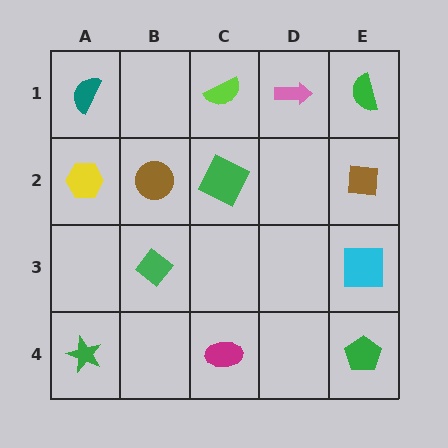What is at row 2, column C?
A green square.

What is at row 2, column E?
A brown square.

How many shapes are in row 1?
4 shapes.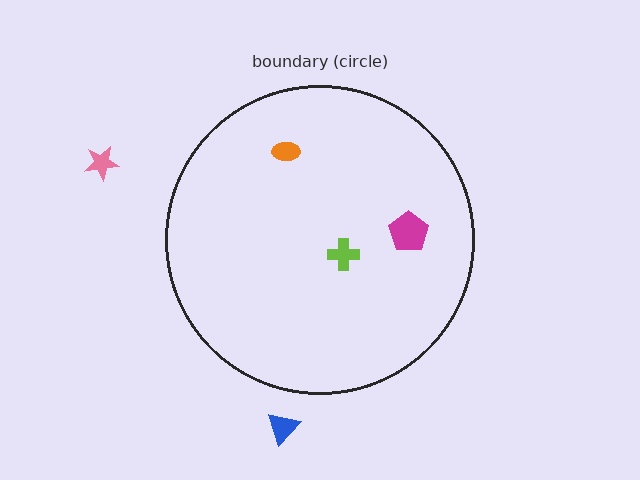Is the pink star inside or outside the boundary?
Outside.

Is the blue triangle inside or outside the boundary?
Outside.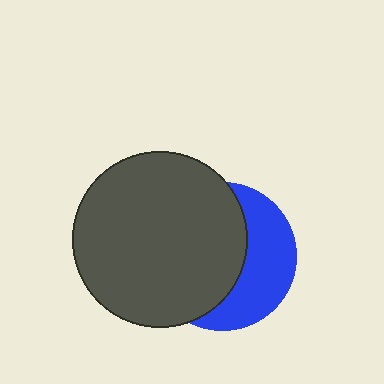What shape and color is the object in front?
The object in front is a dark gray circle.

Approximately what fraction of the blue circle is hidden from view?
Roughly 60% of the blue circle is hidden behind the dark gray circle.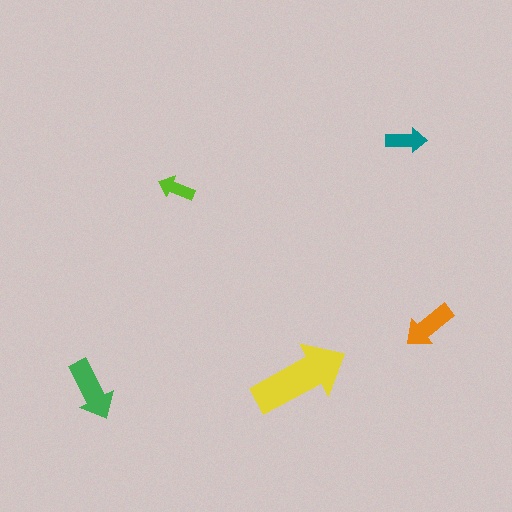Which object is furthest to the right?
The orange arrow is rightmost.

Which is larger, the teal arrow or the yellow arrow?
The yellow one.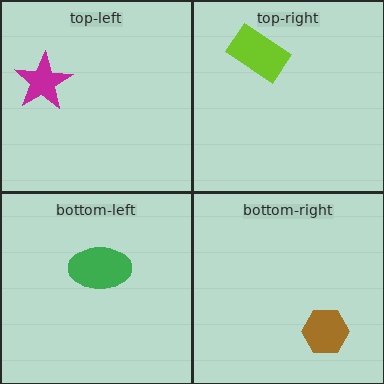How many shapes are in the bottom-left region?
1.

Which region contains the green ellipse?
The bottom-left region.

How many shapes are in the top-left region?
1.